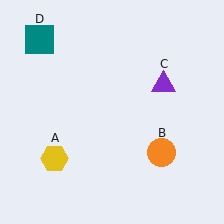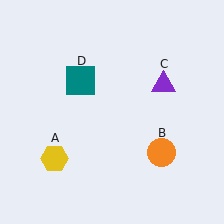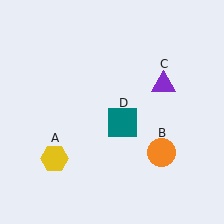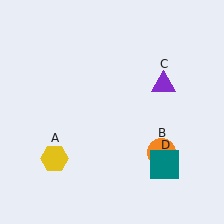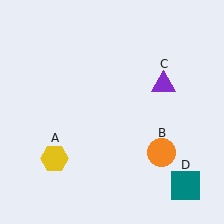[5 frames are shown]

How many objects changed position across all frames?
1 object changed position: teal square (object D).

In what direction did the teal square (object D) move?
The teal square (object D) moved down and to the right.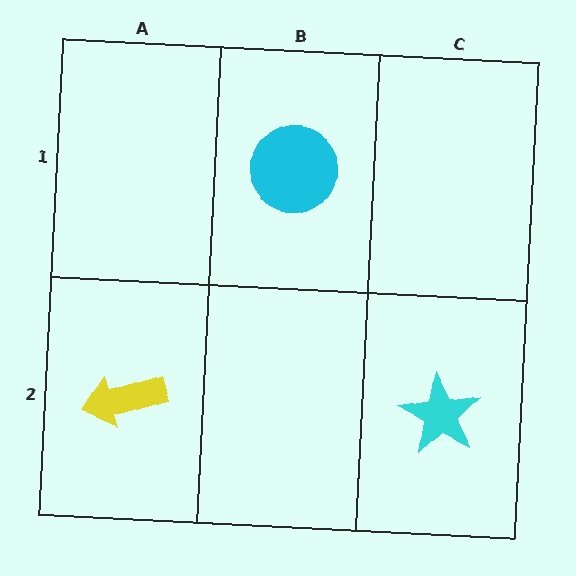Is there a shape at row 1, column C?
No, that cell is empty.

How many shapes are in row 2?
2 shapes.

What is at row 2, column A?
A yellow arrow.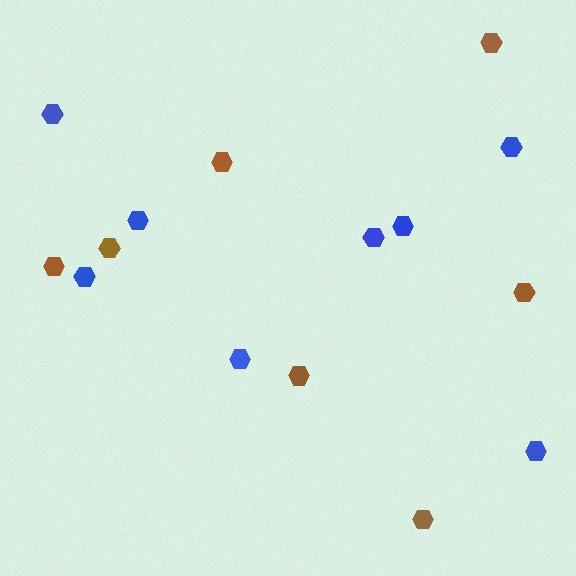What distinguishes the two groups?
There are 2 groups: one group of blue hexagons (8) and one group of brown hexagons (7).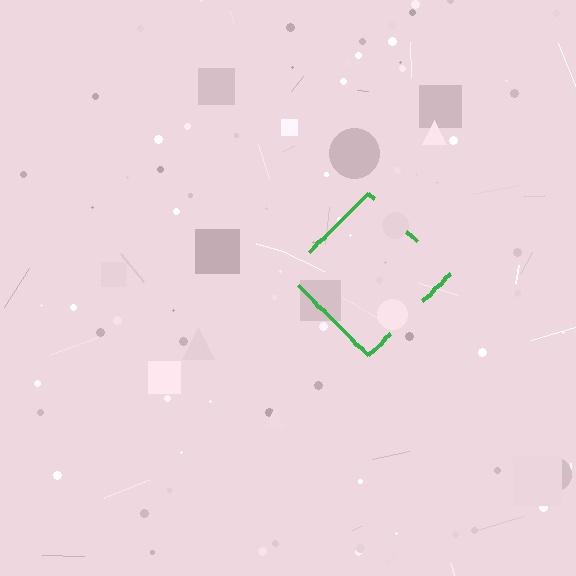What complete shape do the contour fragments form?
The contour fragments form a diamond.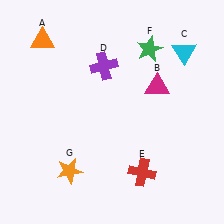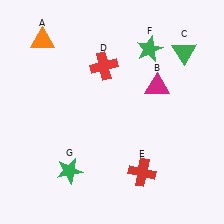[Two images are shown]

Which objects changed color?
C changed from cyan to green. D changed from purple to red. G changed from orange to green.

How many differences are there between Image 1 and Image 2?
There are 3 differences between the two images.